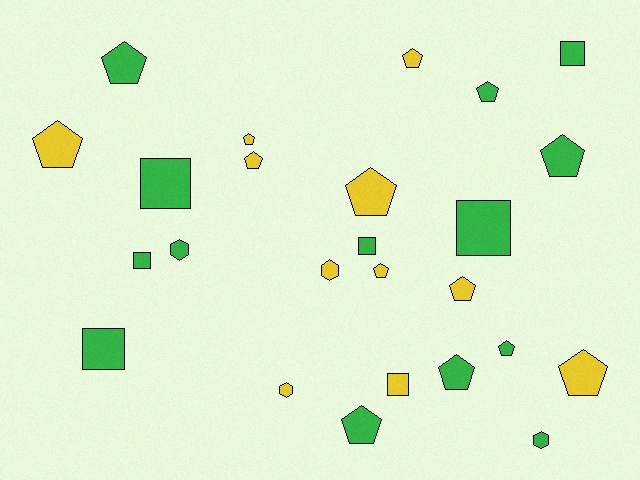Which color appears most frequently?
Green, with 14 objects.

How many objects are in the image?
There are 25 objects.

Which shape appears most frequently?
Pentagon, with 14 objects.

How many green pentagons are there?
There are 6 green pentagons.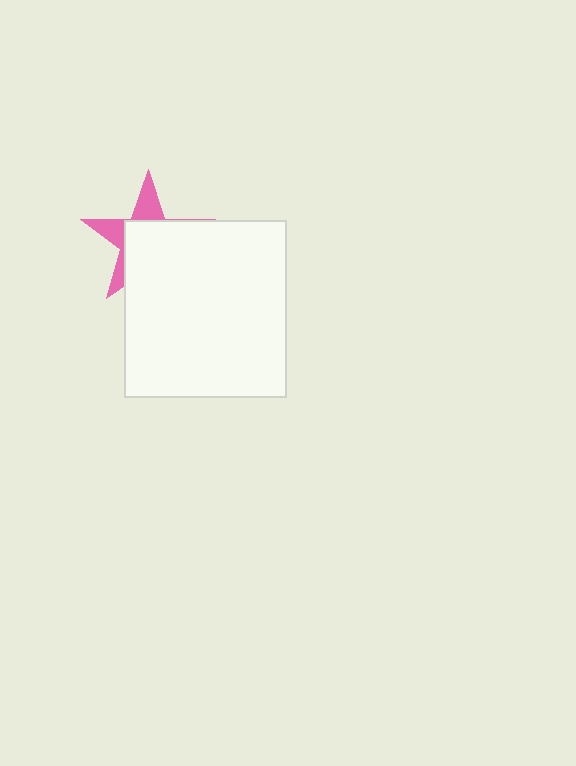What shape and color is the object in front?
The object in front is a white rectangle.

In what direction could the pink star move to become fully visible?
The pink star could move toward the upper-left. That would shift it out from behind the white rectangle entirely.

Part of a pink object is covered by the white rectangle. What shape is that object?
It is a star.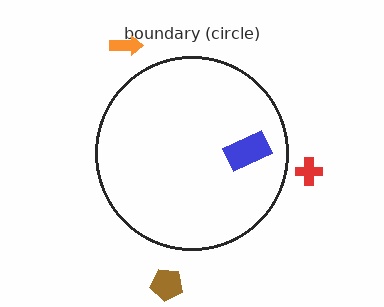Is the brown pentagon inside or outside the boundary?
Outside.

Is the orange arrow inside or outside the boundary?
Outside.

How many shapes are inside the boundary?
1 inside, 3 outside.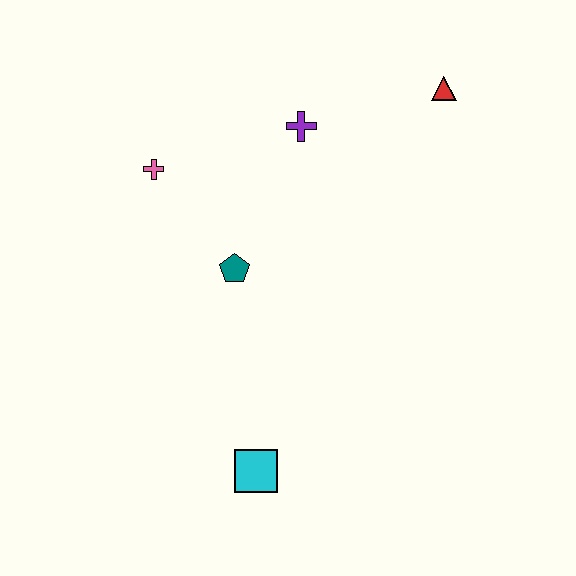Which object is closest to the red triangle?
The purple cross is closest to the red triangle.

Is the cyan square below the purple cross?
Yes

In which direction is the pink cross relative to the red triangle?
The pink cross is to the left of the red triangle.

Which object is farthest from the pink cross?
The cyan square is farthest from the pink cross.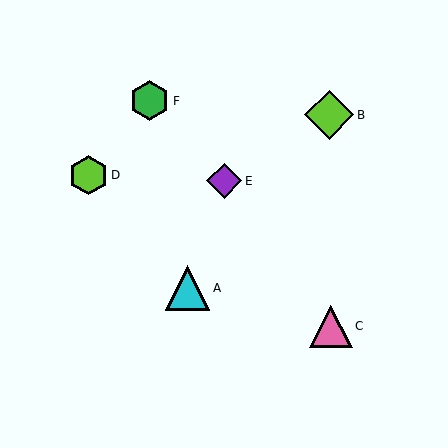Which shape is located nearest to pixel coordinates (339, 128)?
The lime diamond (labeled B) at (329, 115) is nearest to that location.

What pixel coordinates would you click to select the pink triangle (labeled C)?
Click at (331, 326) to select the pink triangle C.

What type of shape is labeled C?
Shape C is a pink triangle.